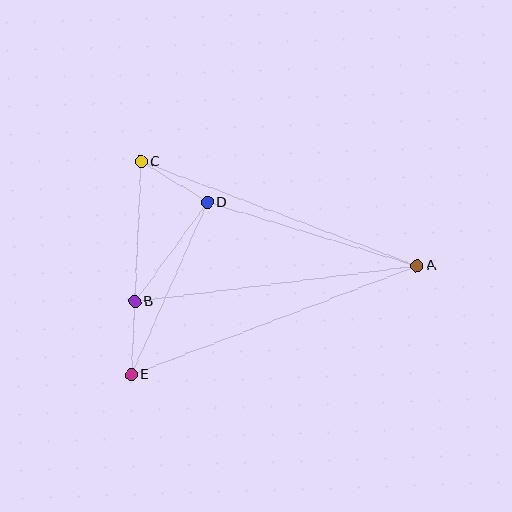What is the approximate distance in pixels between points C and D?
The distance between C and D is approximately 78 pixels.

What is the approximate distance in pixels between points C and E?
The distance between C and E is approximately 213 pixels.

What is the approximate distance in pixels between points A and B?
The distance between A and B is approximately 284 pixels.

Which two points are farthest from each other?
Points A and E are farthest from each other.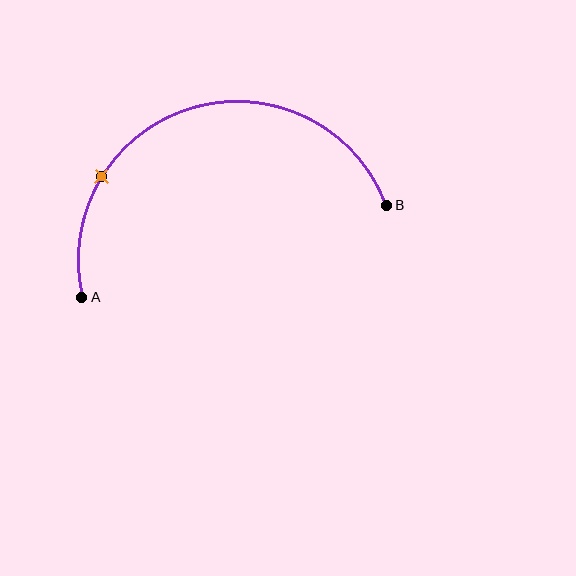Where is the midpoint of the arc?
The arc midpoint is the point on the curve farthest from the straight line joining A and B. It sits above that line.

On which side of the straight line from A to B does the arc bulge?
The arc bulges above the straight line connecting A and B.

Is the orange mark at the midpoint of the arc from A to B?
No. The orange mark lies on the arc but is closer to endpoint A. The arc midpoint would be at the point on the curve equidistant along the arc from both A and B.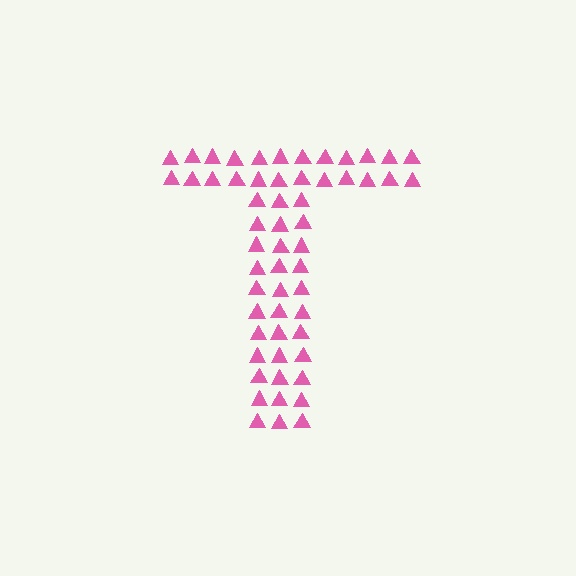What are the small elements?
The small elements are triangles.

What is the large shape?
The large shape is the letter T.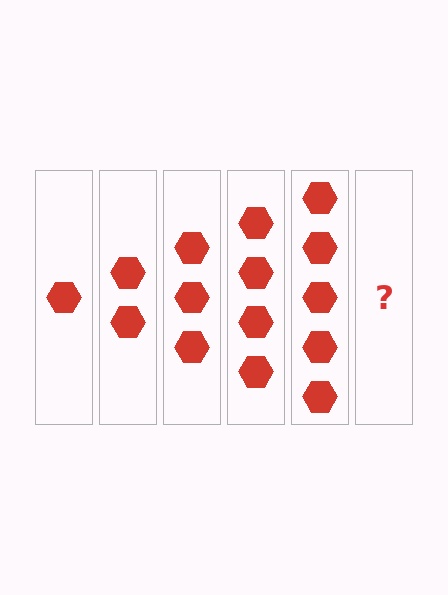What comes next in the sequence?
The next element should be 6 hexagons.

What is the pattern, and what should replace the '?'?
The pattern is that each step adds one more hexagon. The '?' should be 6 hexagons.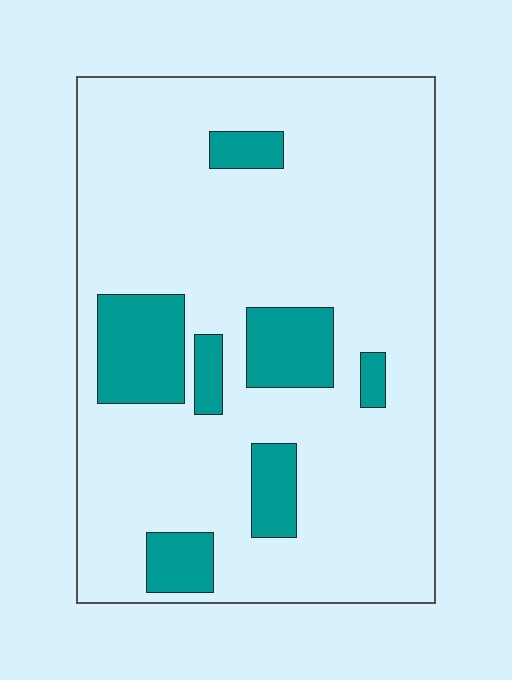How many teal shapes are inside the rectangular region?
7.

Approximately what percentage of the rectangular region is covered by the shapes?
Approximately 15%.